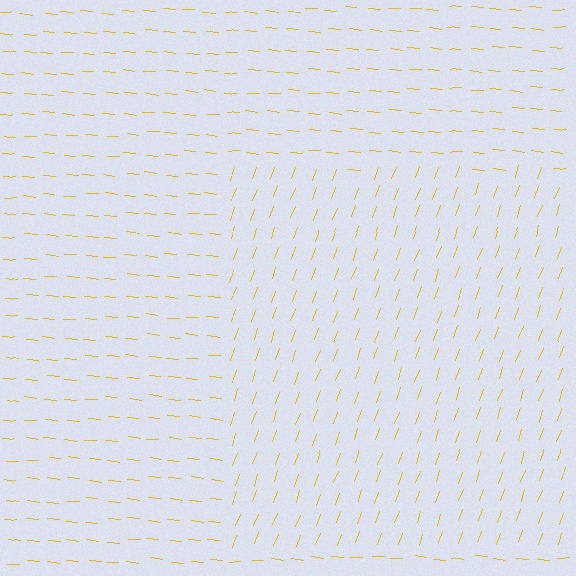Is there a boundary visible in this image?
Yes, there is a texture boundary formed by a change in line orientation.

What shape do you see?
I see a rectangle.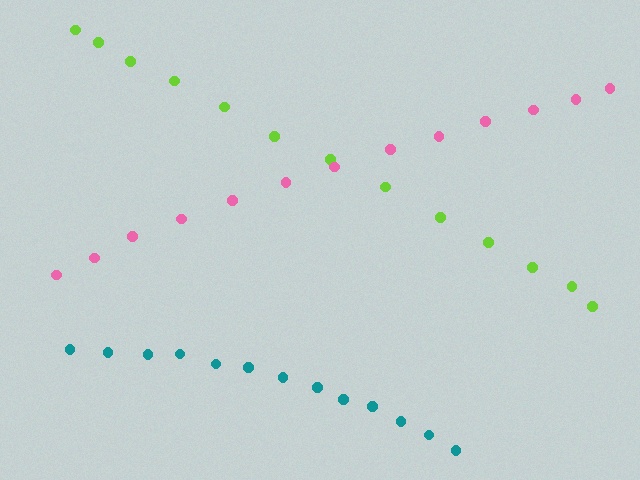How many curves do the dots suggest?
There are 3 distinct paths.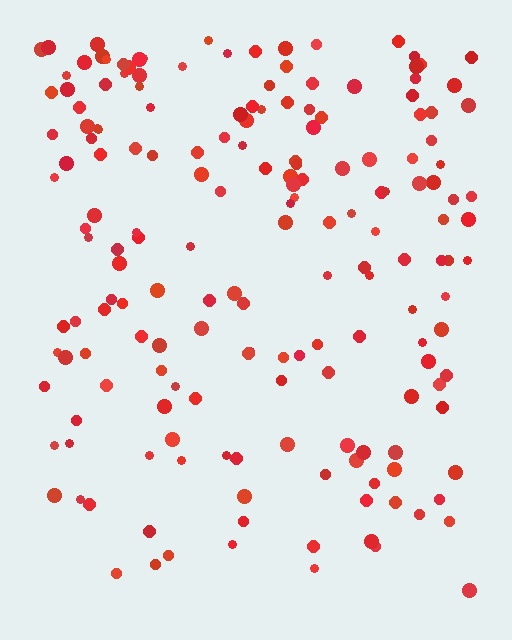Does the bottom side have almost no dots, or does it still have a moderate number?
Still a moderate number, just noticeably fewer than the top.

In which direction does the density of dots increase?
From bottom to top, with the top side densest.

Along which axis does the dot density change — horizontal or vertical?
Vertical.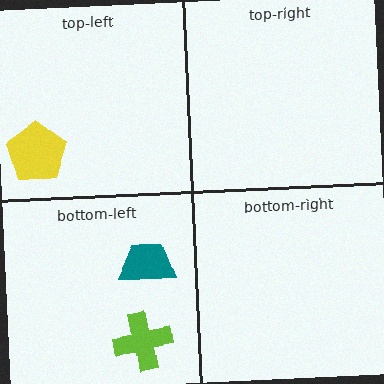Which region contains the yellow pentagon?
The top-left region.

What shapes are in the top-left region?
The yellow pentagon.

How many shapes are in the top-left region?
1.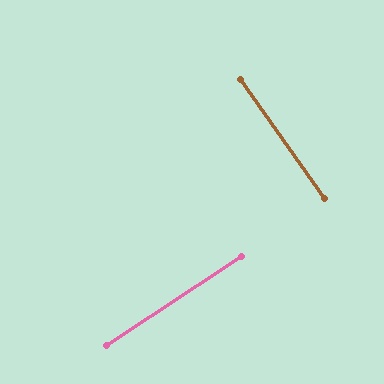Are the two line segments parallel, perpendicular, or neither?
Perpendicular — they meet at approximately 88°.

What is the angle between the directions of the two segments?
Approximately 88 degrees.